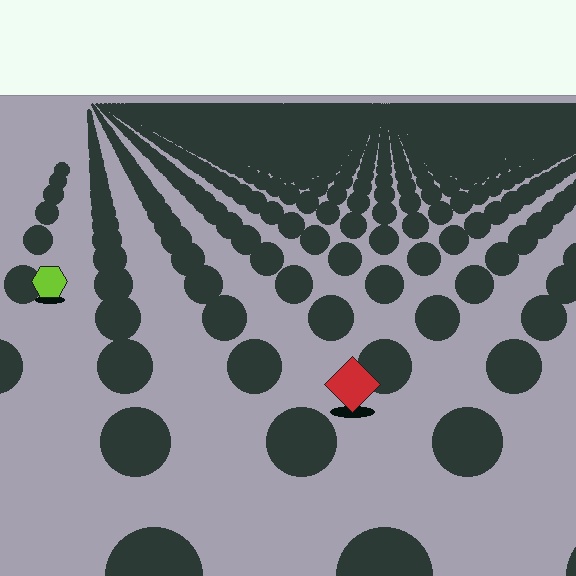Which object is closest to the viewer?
The red diamond is closest. The texture marks near it are larger and more spread out.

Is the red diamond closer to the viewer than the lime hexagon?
Yes. The red diamond is closer — you can tell from the texture gradient: the ground texture is coarser near it.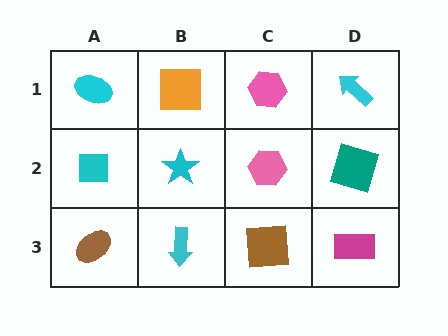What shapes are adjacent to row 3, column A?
A cyan square (row 2, column A), a cyan arrow (row 3, column B).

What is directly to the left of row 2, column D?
A pink hexagon.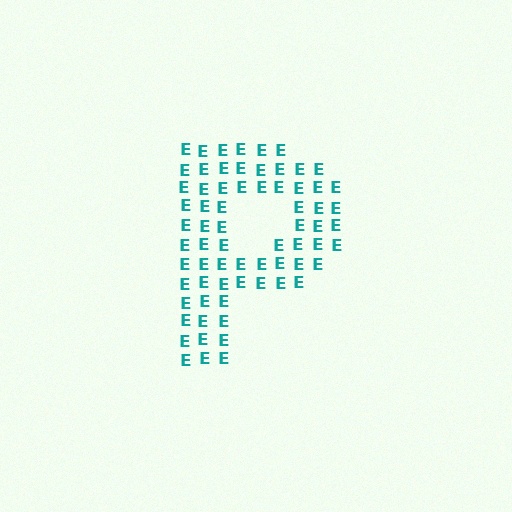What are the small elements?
The small elements are letter E's.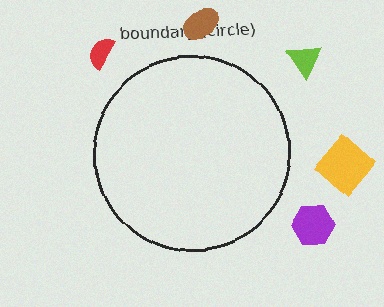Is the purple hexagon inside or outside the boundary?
Outside.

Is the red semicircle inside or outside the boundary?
Outside.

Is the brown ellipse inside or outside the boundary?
Outside.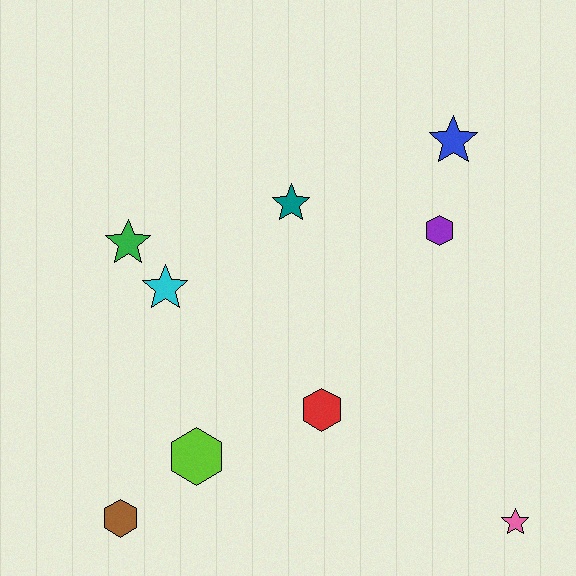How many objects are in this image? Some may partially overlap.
There are 9 objects.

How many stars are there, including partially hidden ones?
There are 5 stars.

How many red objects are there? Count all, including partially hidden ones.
There is 1 red object.